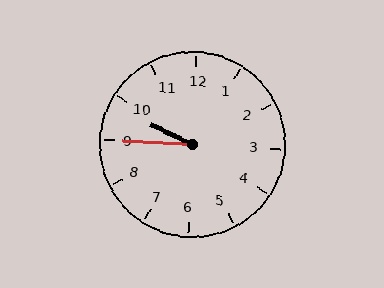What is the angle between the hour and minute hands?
Approximately 22 degrees.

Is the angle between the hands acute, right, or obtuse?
It is acute.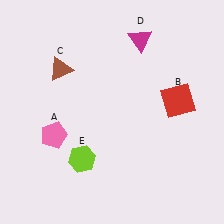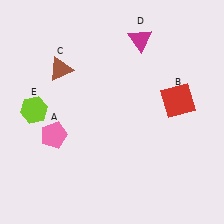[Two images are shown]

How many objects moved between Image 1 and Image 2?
1 object moved between the two images.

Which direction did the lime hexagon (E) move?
The lime hexagon (E) moved up.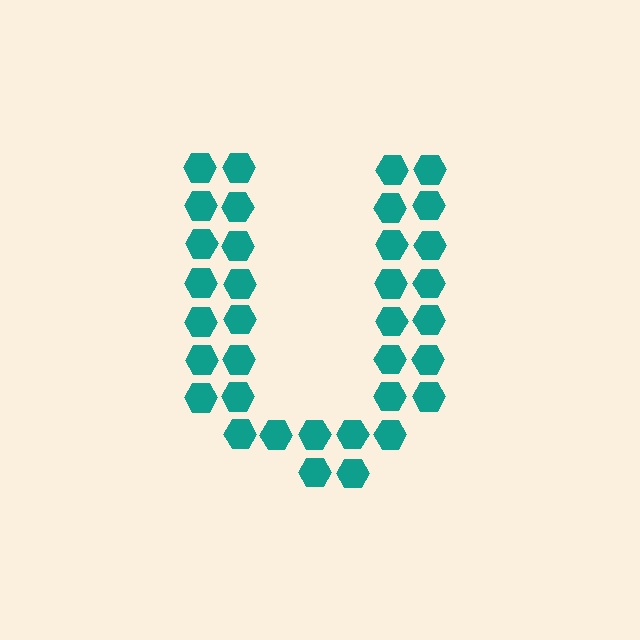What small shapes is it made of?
It is made of small hexagons.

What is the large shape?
The large shape is the letter U.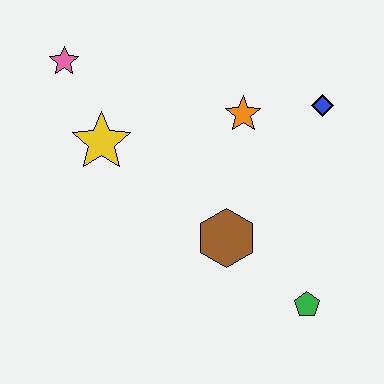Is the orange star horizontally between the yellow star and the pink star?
No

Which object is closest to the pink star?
The yellow star is closest to the pink star.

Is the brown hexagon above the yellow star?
No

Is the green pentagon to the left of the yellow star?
No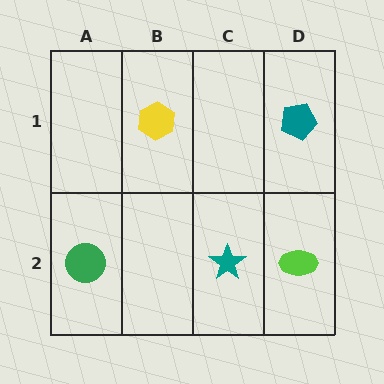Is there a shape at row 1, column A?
No, that cell is empty.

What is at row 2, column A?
A green circle.